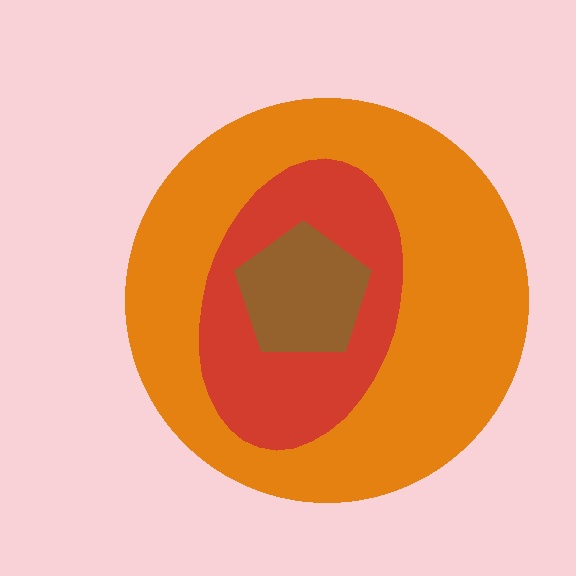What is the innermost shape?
The brown pentagon.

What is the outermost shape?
The orange circle.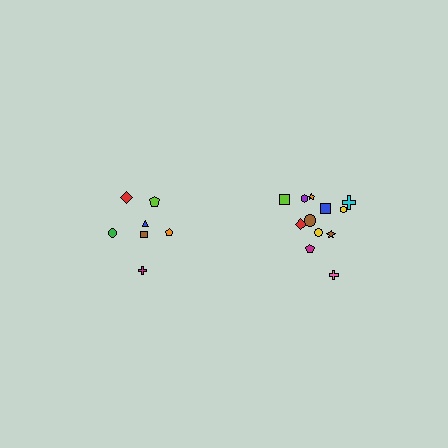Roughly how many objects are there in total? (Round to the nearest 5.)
Roughly 20 objects in total.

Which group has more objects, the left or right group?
The right group.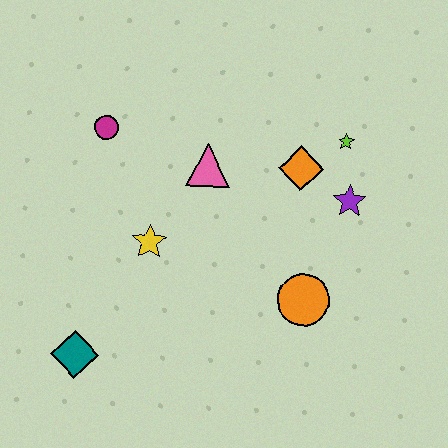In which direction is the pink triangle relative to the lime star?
The pink triangle is to the left of the lime star.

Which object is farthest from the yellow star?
The lime star is farthest from the yellow star.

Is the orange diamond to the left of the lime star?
Yes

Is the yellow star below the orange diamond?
Yes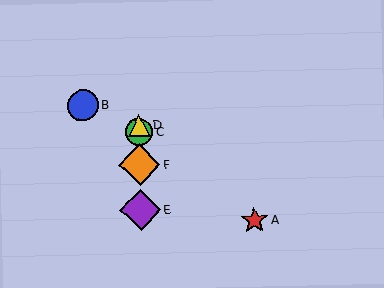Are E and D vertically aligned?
Yes, both are at x≈141.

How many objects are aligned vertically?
4 objects (C, D, E, F) are aligned vertically.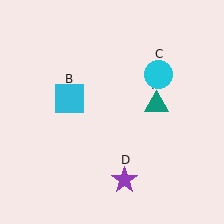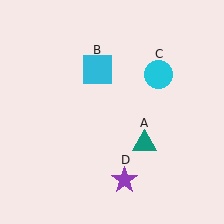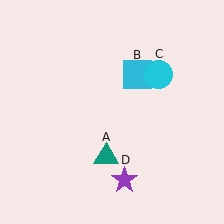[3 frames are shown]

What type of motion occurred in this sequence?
The teal triangle (object A), cyan square (object B) rotated clockwise around the center of the scene.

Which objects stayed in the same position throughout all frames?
Cyan circle (object C) and purple star (object D) remained stationary.